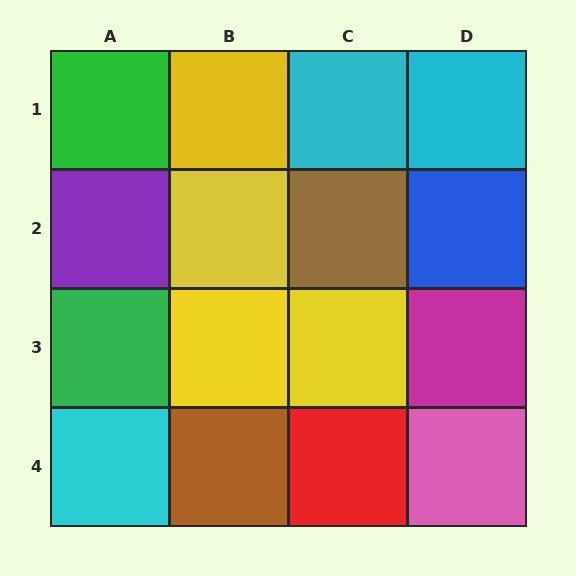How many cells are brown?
2 cells are brown.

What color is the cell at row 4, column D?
Pink.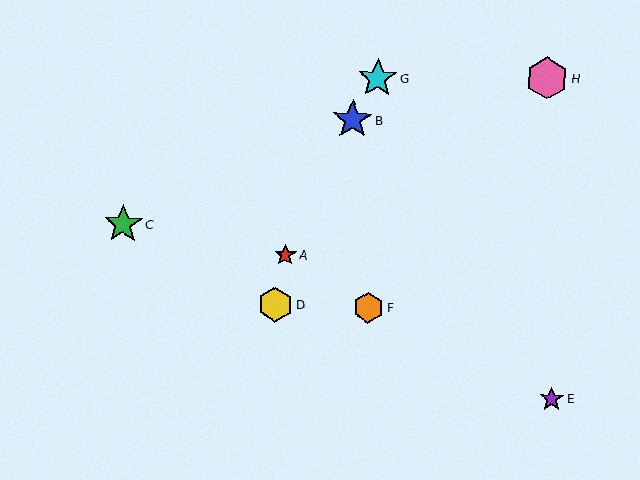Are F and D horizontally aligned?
Yes, both are at y≈308.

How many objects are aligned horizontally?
2 objects (D, F) are aligned horizontally.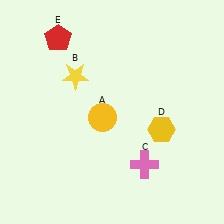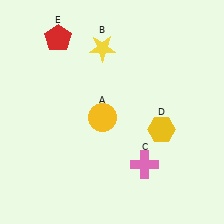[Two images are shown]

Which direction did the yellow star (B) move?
The yellow star (B) moved up.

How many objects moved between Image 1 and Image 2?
1 object moved between the two images.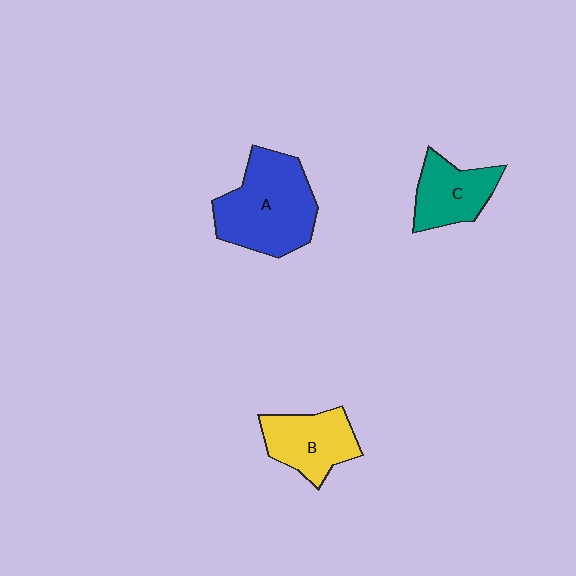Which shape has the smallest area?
Shape C (teal).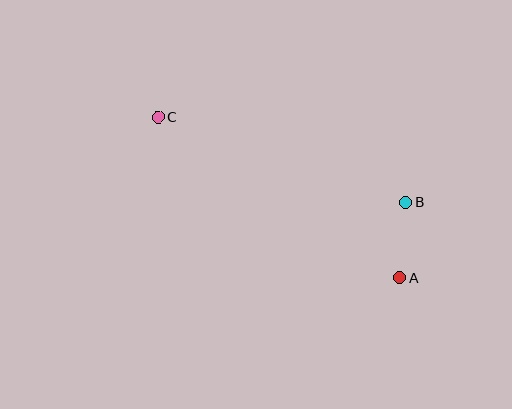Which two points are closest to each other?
Points A and B are closest to each other.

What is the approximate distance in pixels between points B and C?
The distance between B and C is approximately 262 pixels.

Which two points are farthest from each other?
Points A and C are farthest from each other.